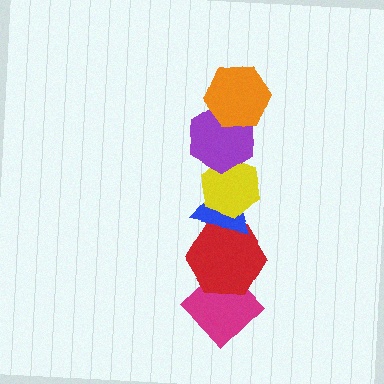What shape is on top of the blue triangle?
The yellow hexagon is on top of the blue triangle.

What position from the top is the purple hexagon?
The purple hexagon is 2nd from the top.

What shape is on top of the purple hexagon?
The orange hexagon is on top of the purple hexagon.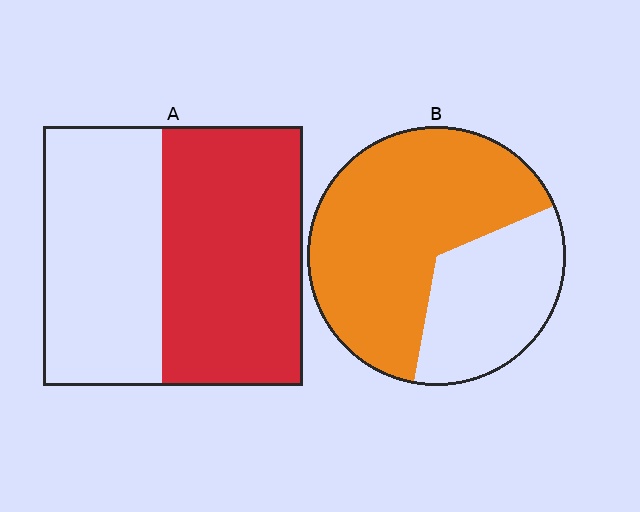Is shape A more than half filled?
Yes.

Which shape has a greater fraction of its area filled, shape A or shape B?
Shape B.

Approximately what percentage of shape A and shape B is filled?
A is approximately 55% and B is approximately 65%.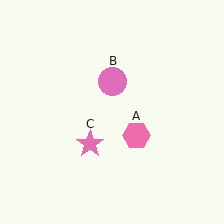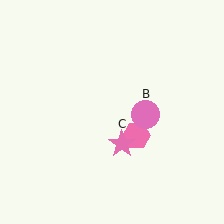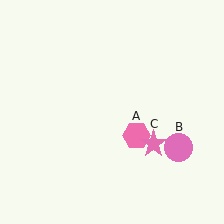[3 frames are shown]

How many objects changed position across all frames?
2 objects changed position: pink circle (object B), pink star (object C).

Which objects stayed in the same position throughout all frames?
Pink hexagon (object A) remained stationary.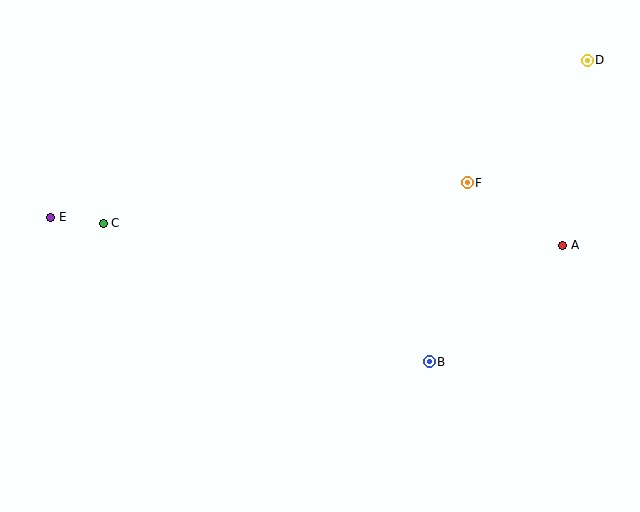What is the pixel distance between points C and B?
The distance between C and B is 354 pixels.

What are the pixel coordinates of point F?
Point F is at (467, 183).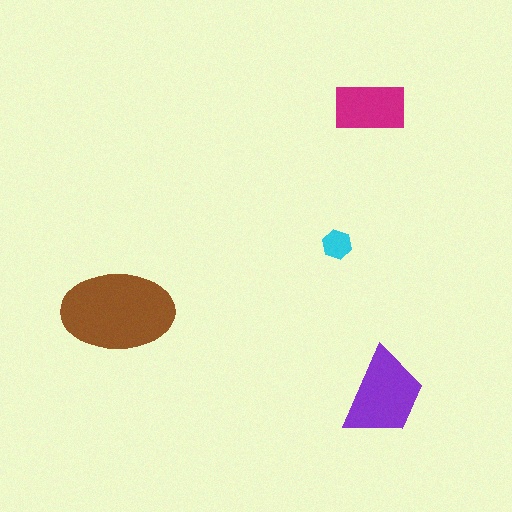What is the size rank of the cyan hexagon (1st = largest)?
4th.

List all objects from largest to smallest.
The brown ellipse, the purple trapezoid, the magenta rectangle, the cyan hexagon.